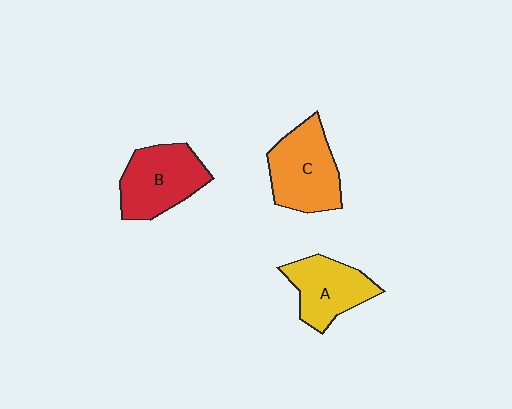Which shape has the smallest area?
Shape A (yellow).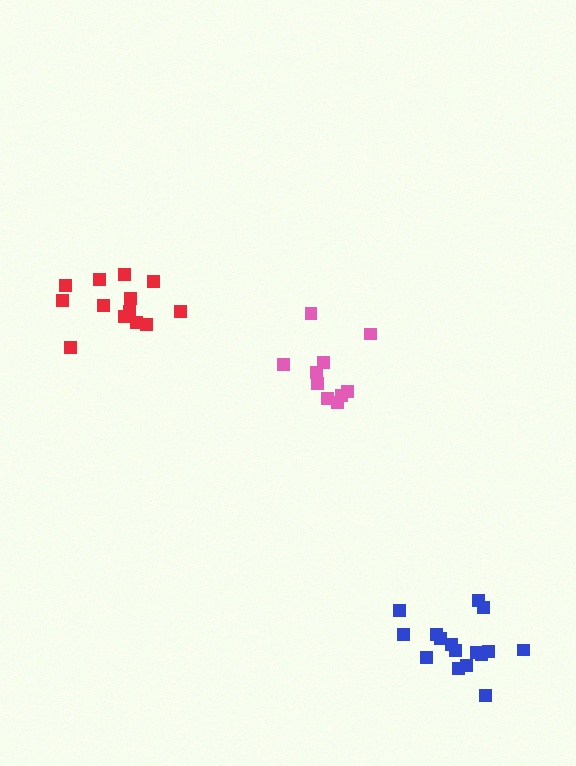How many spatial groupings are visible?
There are 3 spatial groupings.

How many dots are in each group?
Group 1: 16 dots, Group 2: 13 dots, Group 3: 10 dots (39 total).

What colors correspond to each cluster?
The clusters are colored: blue, red, pink.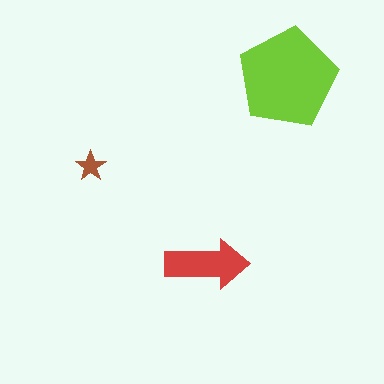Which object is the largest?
The lime pentagon.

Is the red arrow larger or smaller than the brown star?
Larger.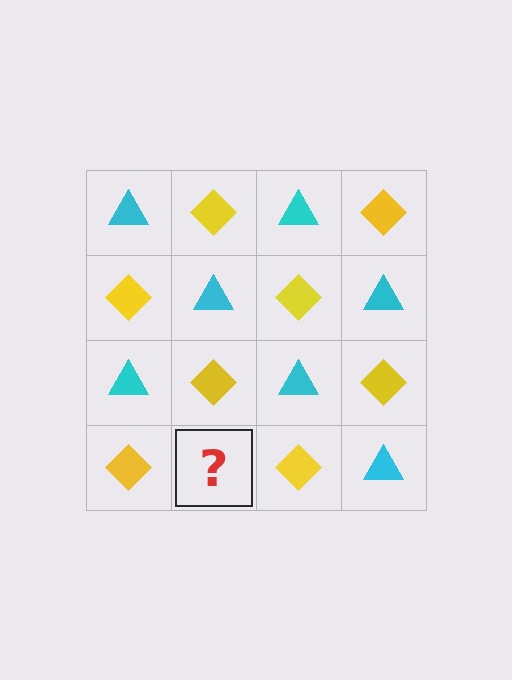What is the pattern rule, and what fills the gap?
The rule is that it alternates cyan triangle and yellow diamond in a checkerboard pattern. The gap should be filled with a cyan triangle.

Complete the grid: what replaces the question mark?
The question mark should be replaced with a cyan triangle.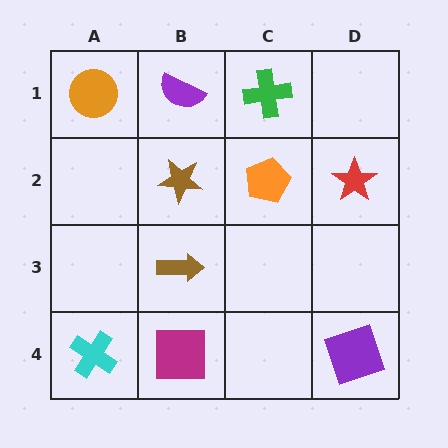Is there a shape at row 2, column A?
No, that cell is empty.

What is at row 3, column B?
A brown arrow.